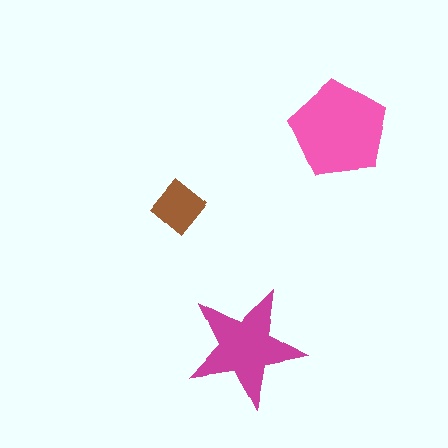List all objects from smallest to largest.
The brown diamond, the magenta star, the pink pentagon.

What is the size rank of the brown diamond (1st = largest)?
3rd.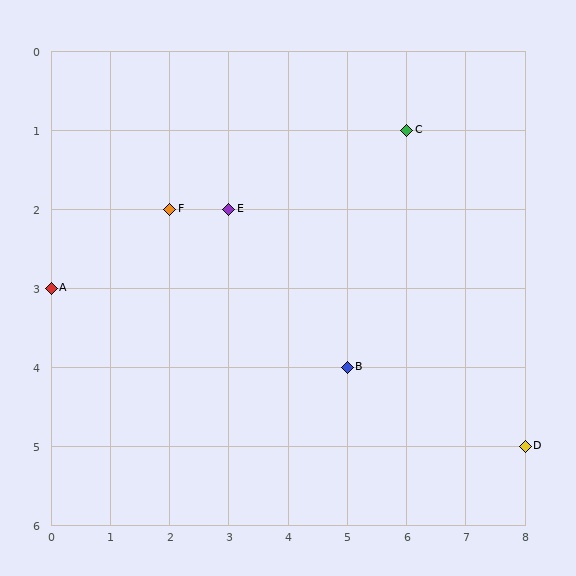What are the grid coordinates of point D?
Point D is at grid coordinates (8, 5).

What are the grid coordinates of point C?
Point C is at grid coordinates (6, 1).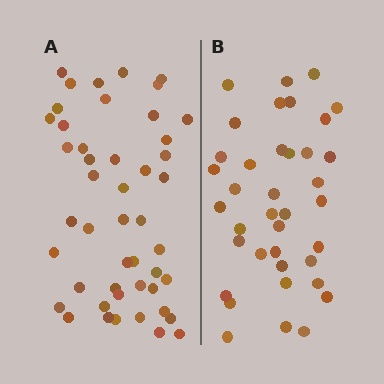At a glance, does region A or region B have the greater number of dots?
Region A (the left region) has more dots.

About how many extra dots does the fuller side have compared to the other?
Region A has roughly 8 or so more dots than region B.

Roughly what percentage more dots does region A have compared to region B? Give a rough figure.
About 25% more.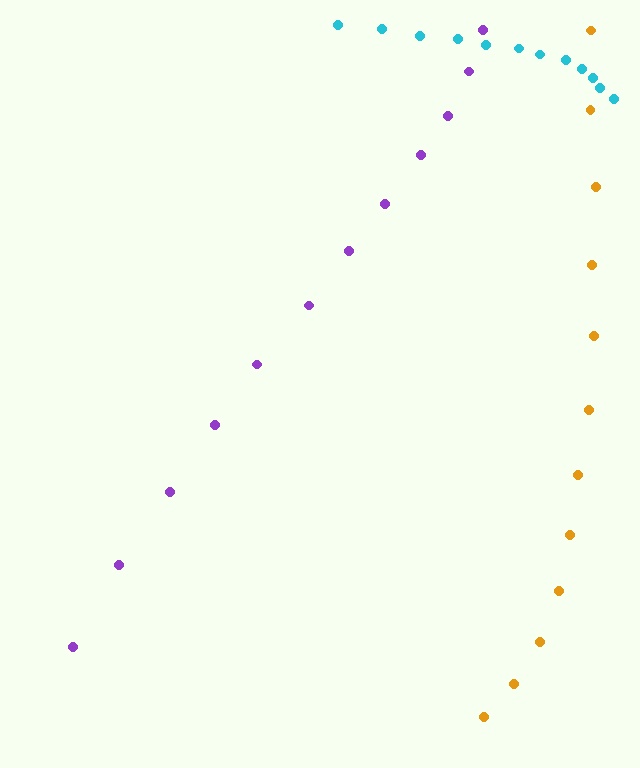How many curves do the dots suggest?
There are 3 distinct paths.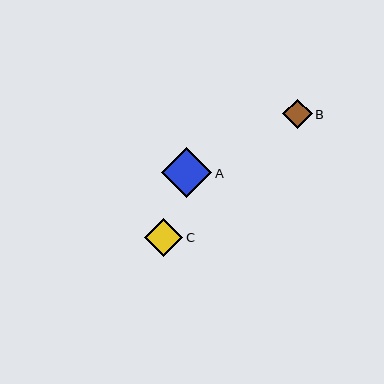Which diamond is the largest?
Diamond A is the largest with a size of approximately 50 pixels.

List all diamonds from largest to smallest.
From largest to smallest: A, C, B.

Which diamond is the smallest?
Diamond B is the smallest with a size of approximately 30 pixels.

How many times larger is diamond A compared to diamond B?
Diamond A is approximately 1.7 times the size of diamond B.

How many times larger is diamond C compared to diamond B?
Diamond C is approximately 1.3 times the size of diamond B.